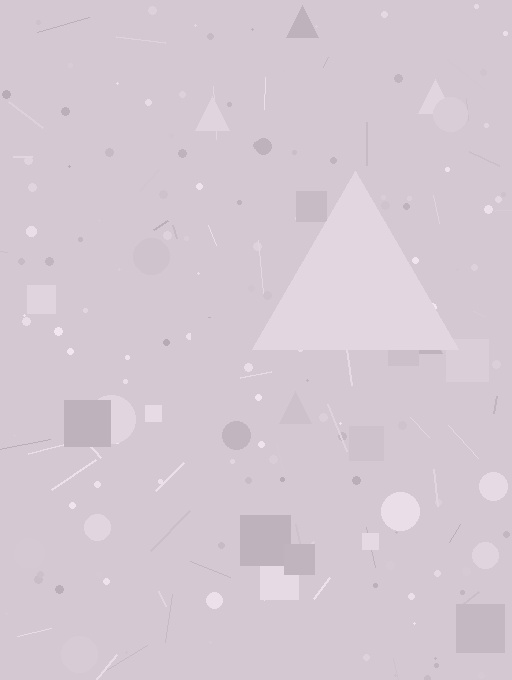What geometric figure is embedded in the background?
A triangle is embedded in the background.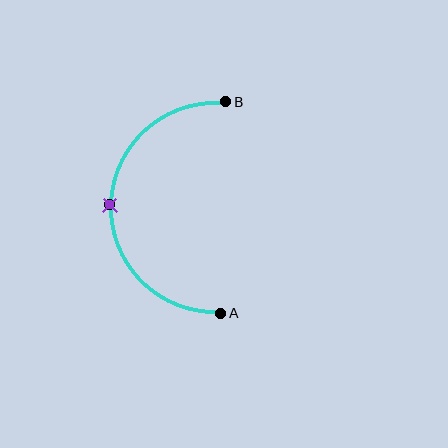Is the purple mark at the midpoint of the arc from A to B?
Yes. The purple mark lies on the arc at equal arc-length from both A and B — it is the arc midpoint.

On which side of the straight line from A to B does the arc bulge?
The arc bulges to the left of the straight line connecting A and B.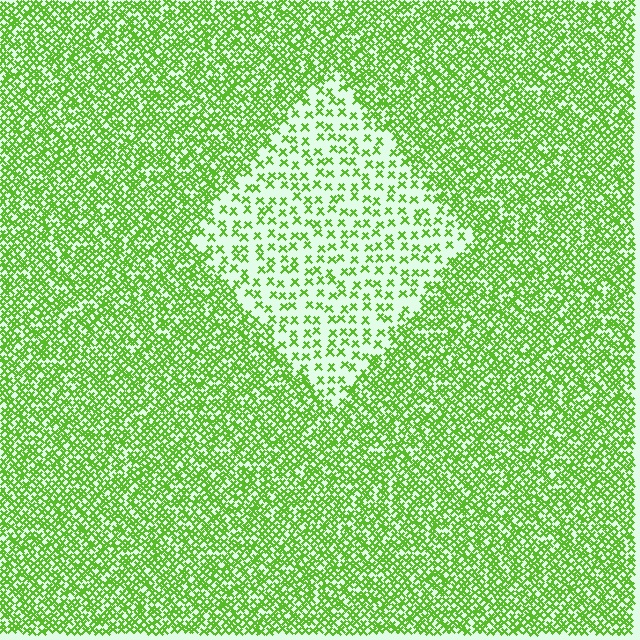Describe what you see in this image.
The image contains small lime elements arranged at two different densities. A diamond-shaped region is visible where the elements are less densely packed than the surrounding area.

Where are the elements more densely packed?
The elements are more densely packed outside the diamond boundary.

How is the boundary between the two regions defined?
The boundary is defined by a change in element density (approximately 2.7x ratio). All elements are the same color, size, and shape.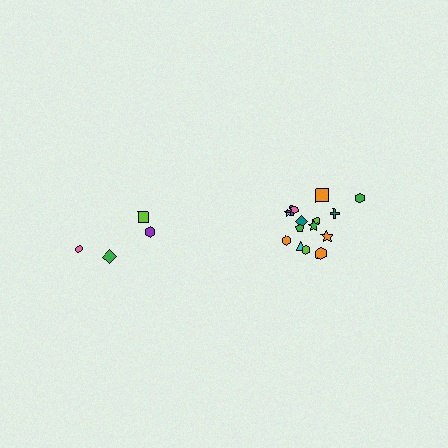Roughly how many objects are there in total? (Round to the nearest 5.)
Roughly 20 objects in total.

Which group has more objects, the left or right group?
The right group.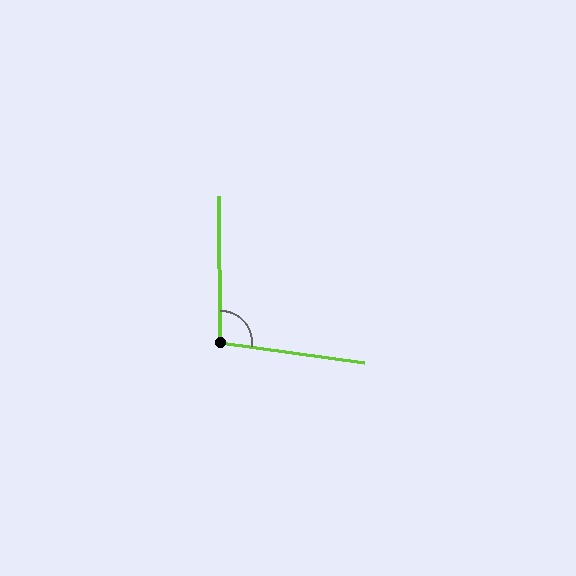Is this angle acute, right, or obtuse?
It is obtuse.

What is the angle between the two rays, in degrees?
Approximately 99 degrees.